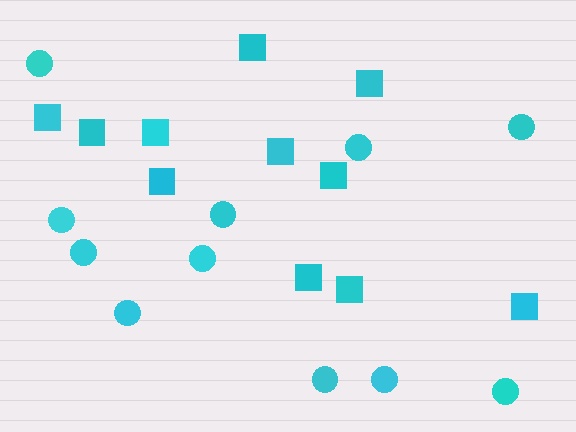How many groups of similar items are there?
There are 2 groups: one group of squares (11) and one group of circles (11).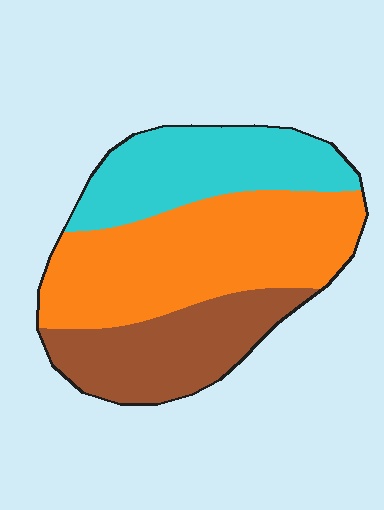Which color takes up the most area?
Orange, at roughly 45%.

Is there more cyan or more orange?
Orange.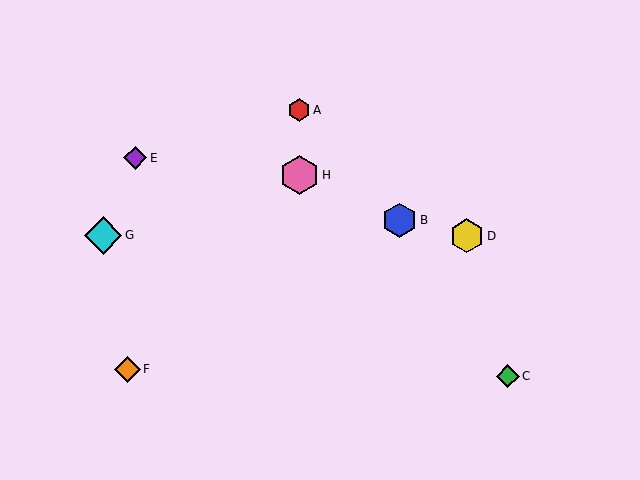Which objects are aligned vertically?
Objects A, H are aligned vertically.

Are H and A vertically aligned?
Yes, both are at x≈299.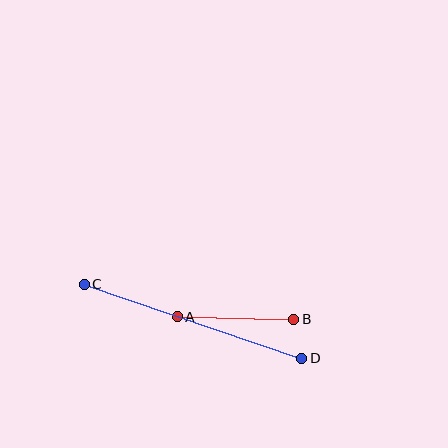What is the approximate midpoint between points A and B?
The midpoint is at approximately (235, 318) pixels.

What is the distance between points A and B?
The distance is approximately 116 pixels.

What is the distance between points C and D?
The distance is approximately 230 pixels.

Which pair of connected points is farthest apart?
Points C and D are farthest apart.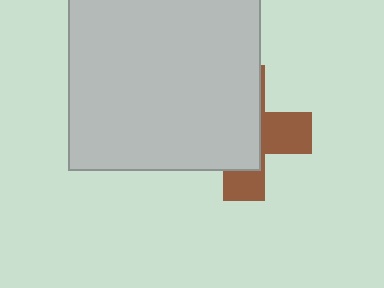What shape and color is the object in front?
The object in front is a light gray rectangle.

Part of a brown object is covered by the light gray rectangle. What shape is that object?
It is a cross.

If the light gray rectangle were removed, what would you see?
You would see the complete brown cross.